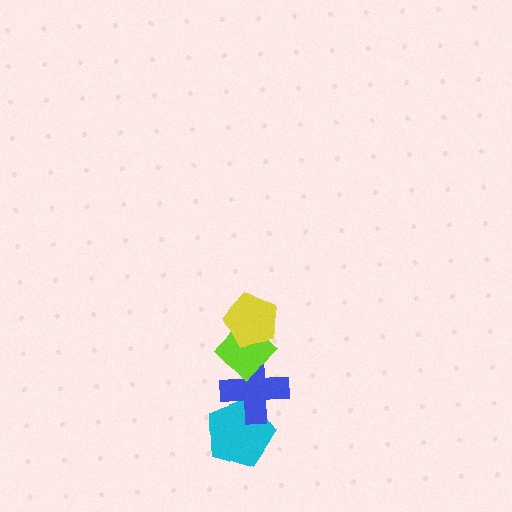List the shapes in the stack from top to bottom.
From top to bottom: the yellow pentagon, the lime diamond, the blue cross, the cyan pentagon.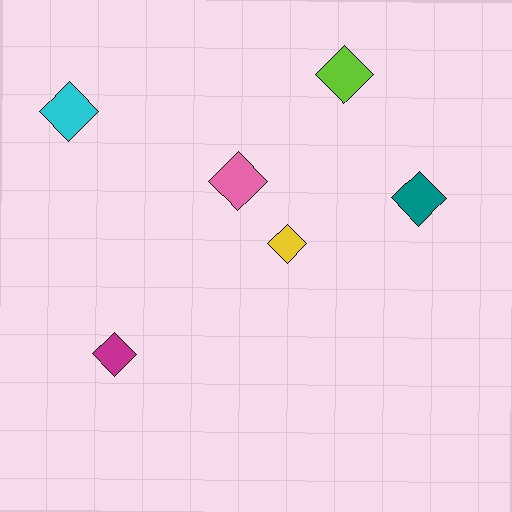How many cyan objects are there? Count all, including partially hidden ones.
There is 1 cyan object.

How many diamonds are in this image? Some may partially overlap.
There are 6 diamonds.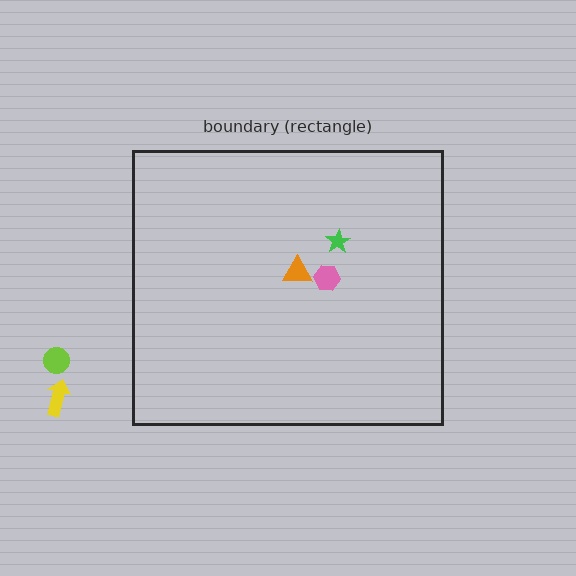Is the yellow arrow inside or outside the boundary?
Outside.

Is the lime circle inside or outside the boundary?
Outside.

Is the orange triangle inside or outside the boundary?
Inside.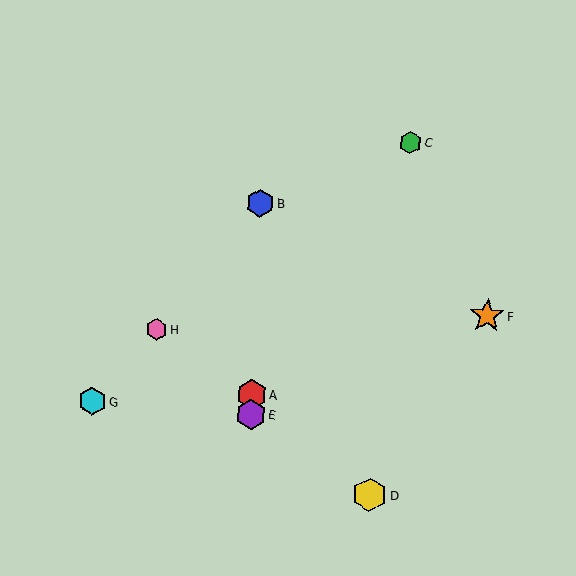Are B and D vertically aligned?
No, B is at x≈260 and D is at x≈370.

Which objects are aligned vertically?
Objects A, B, E are aligned vertically.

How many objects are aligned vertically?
3 objects (A, B, E) are aligned vertically.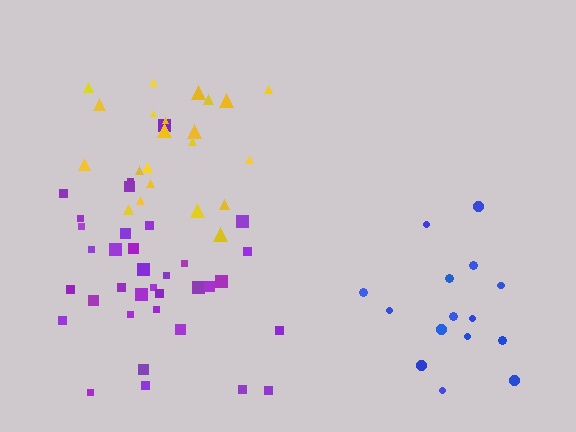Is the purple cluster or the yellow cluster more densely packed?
Purple.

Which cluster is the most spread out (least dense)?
Yellow.